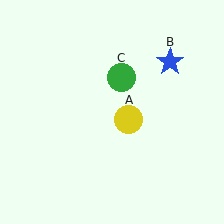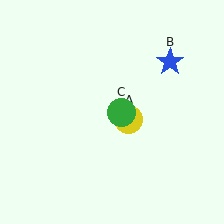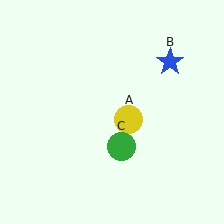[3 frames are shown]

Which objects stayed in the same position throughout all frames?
Yellow circle (object A) and blue star (object B) remained stationary.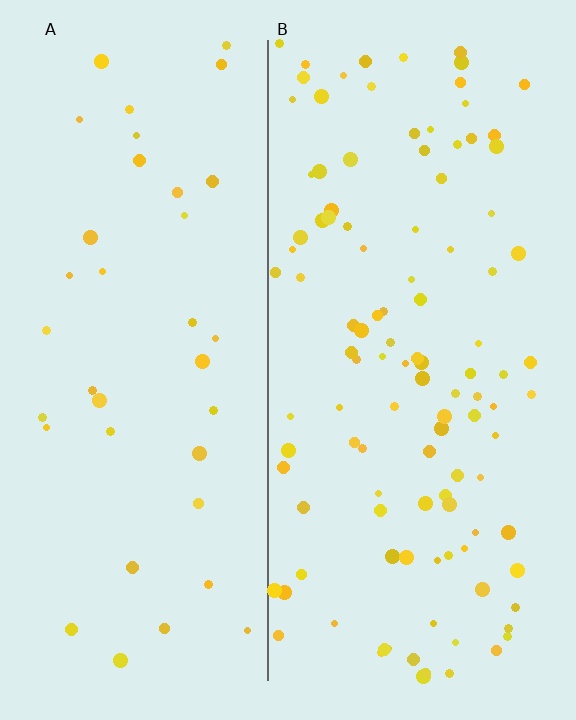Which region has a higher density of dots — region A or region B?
B (the right).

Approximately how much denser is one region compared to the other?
Approximately 2.9× — region B over region A.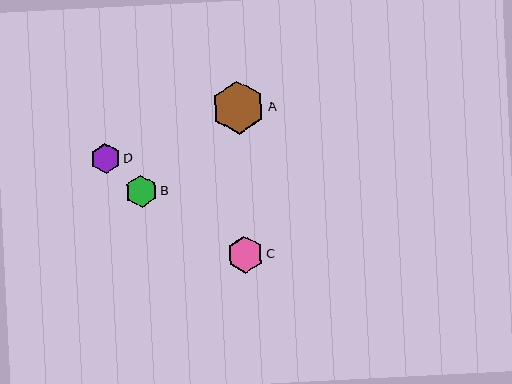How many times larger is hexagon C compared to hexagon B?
Hexagon C is approximately 1.1 times the size of hexagon B.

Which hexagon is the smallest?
Hexagon D is the smallest with a size of approximately 30 pixels.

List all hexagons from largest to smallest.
From largest to smallest: A, C, B, D.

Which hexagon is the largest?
Hexagon A is the largest with a size of approximately 52 pixels.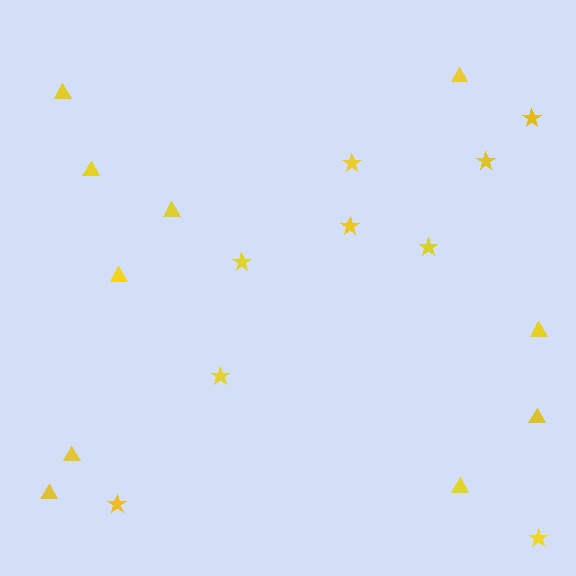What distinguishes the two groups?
There are 2 groups: one group of stars (9) and one group of triangles (10).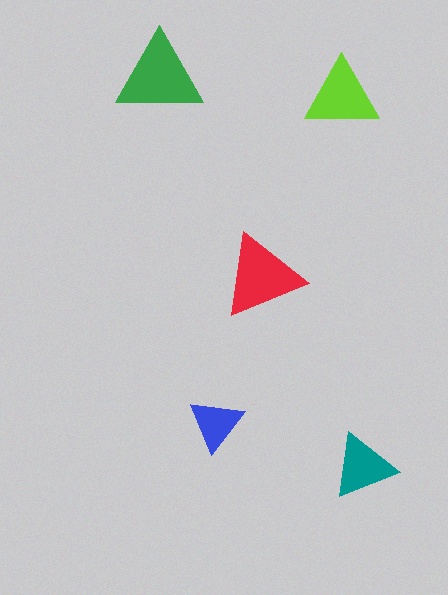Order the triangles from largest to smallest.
the green one, the red one, the lime one, the teal one, the blue one.